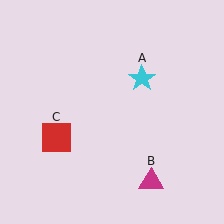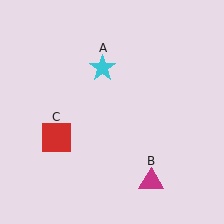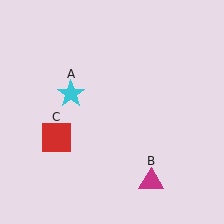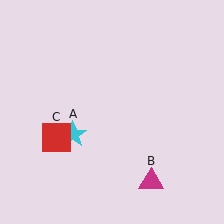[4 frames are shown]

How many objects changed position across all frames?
1 object changed position: cyan star (object A).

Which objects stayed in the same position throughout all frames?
Magenta triangle (object B) and red square (object C) remained stationary.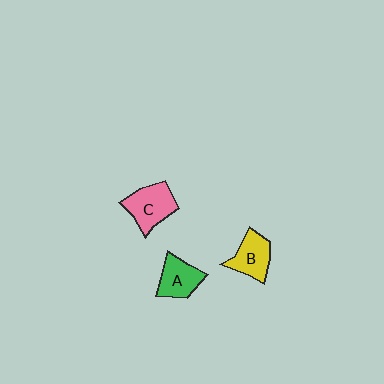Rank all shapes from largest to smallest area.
From largest to smallest: C (pink), B (yellow), A (green).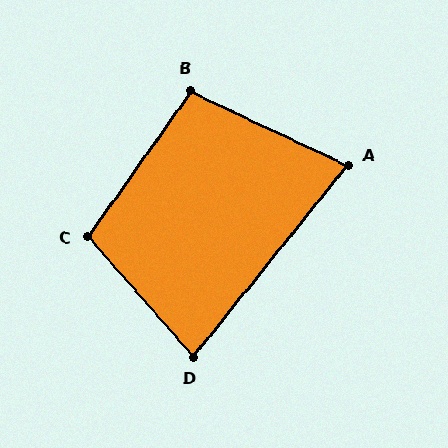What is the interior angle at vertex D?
Approximately 80 degrees (acute).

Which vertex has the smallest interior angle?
A, at approximately 77 degrees.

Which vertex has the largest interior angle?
C, at approximately 103 degrees.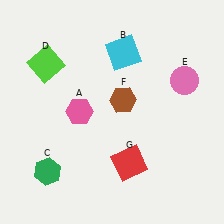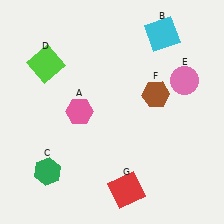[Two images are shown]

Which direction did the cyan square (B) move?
The cyan square (B) moved right.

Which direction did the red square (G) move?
The red square (G) moved down.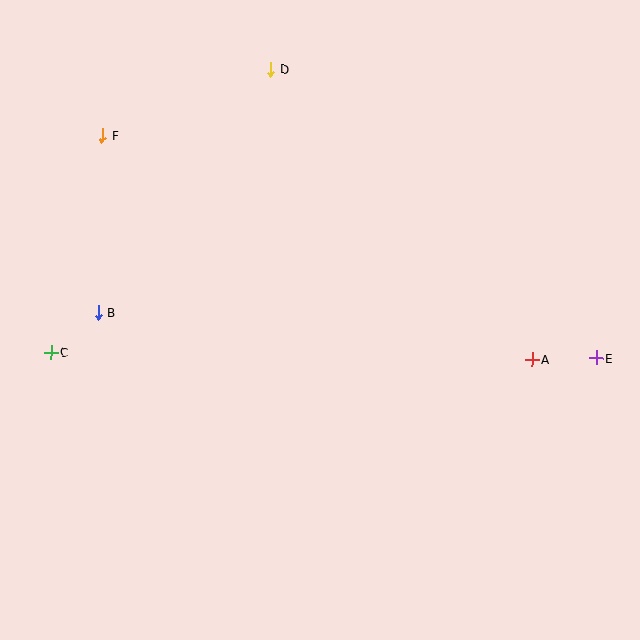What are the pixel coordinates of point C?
Point C is at (51, 352).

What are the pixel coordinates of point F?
Point F is at (103, 135).